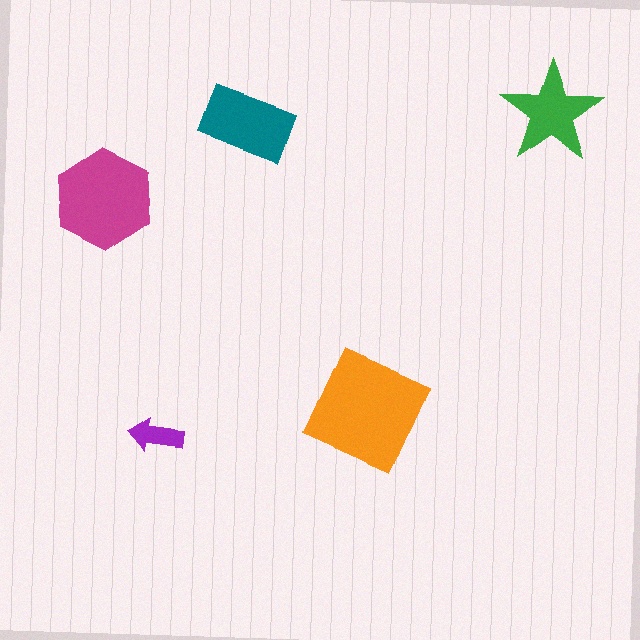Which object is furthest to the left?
The magenta hexagon is leftmost.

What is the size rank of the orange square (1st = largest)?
1st.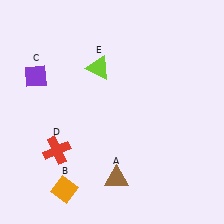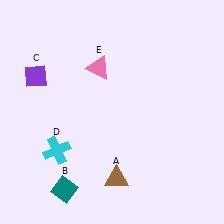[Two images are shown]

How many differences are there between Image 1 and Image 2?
There are 3 differences between the two images.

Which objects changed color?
B changed from orange to teal. D changed from red to cyan. E changed from lime to pink.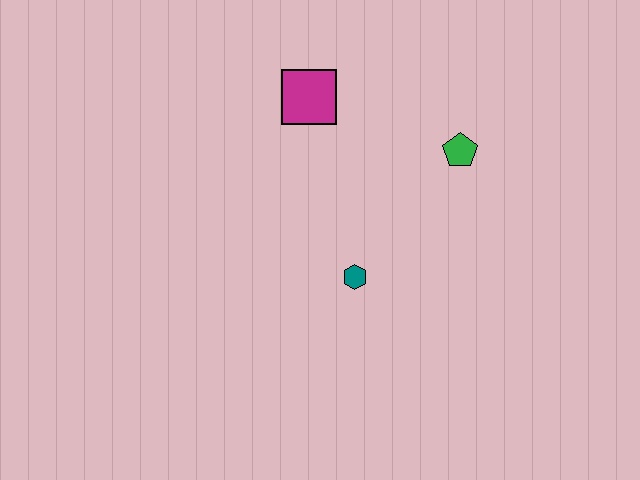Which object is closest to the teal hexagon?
The green pentagon is closest to the teal hexagon.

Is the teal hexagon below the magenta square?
Yes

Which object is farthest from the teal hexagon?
The magenta square is farthest from the teal hexagon.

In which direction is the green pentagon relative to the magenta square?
The green pentagon is to the right of the magenta square.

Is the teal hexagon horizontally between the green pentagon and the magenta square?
Yes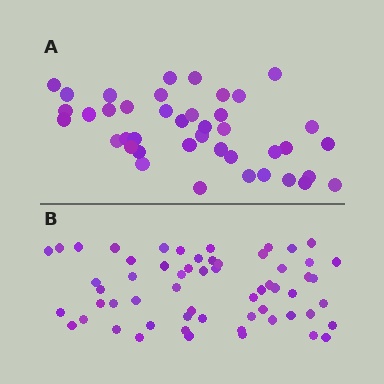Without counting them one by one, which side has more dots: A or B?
Region B (the bottom region) has more dots.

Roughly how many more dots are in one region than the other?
Region B has approximately 20 more dots than region A.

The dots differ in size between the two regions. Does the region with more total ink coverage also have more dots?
No. Region A has more total ink coverage because its dots are larger, but region B actually contains more individual dots. Total area can be misleading — the number of items is what matters here.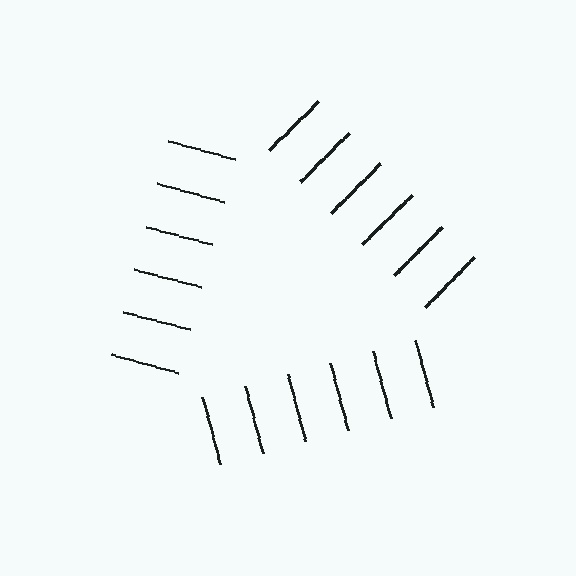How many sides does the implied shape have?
3 sides — the line-ends trace a triangle.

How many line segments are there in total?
18 — 6 along each of the 3 edges.